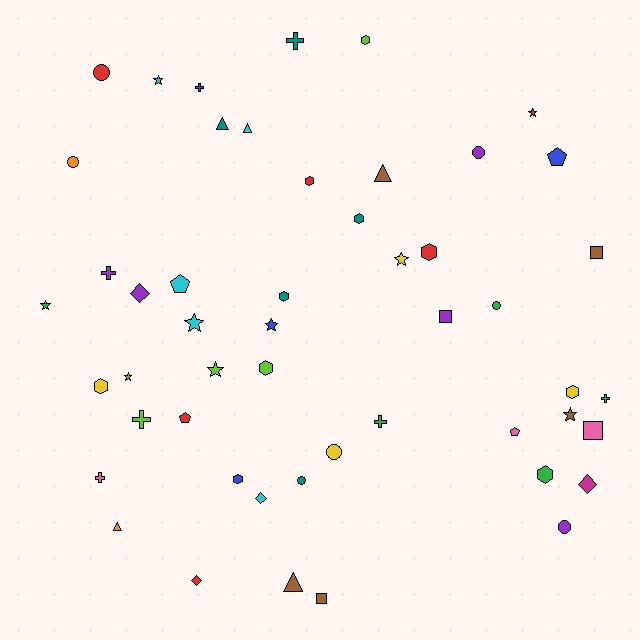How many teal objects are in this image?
There are 5 teal objects.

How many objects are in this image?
There are 50 objects.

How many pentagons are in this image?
There are 4 pentagons.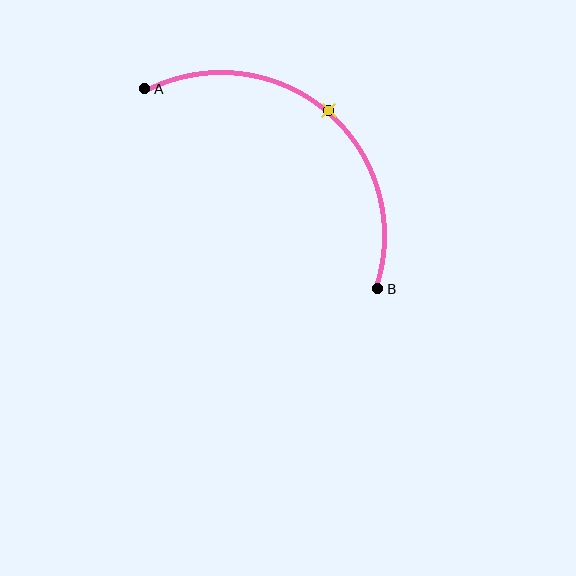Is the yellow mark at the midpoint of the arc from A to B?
Yes. The yellow mark lies on the arc at equal arc-length from both A and B — it is the arc midpoint.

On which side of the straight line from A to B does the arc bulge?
The arc bulges above and to the right of the straight line connecting A and B.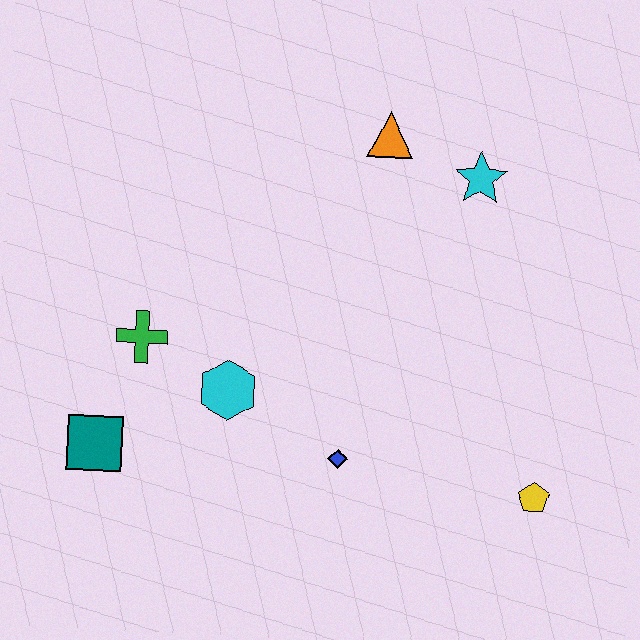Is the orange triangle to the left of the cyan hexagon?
No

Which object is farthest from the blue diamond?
The orange triangle is farthest from the blue diamond.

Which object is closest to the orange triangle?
The cyan star is closest to the orange triangle.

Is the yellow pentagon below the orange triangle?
Yes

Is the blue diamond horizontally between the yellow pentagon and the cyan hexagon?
Yes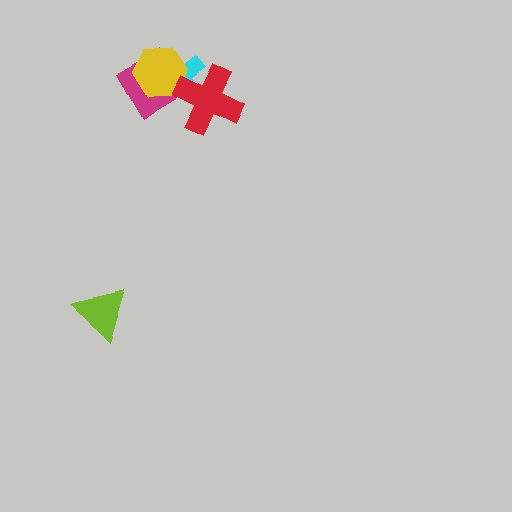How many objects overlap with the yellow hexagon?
3 objects overlap with the yellow hexagon.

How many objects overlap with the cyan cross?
3 objects overlap with the cyan cross.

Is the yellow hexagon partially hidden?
Yes, it is partially covered by another shape.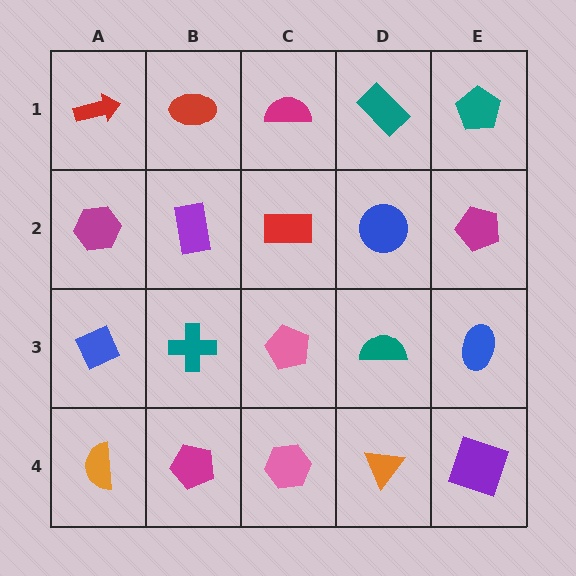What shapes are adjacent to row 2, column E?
A teal pentagon (row 1, column E), a blue ellipse (row 3, column E), a blue circle (row 2, column D).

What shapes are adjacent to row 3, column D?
A blue circle (row 2, column D), an orange triangle (row 4, column D), a pink pentagon (row 3, column C), a blue ellipse (row 3, column E).